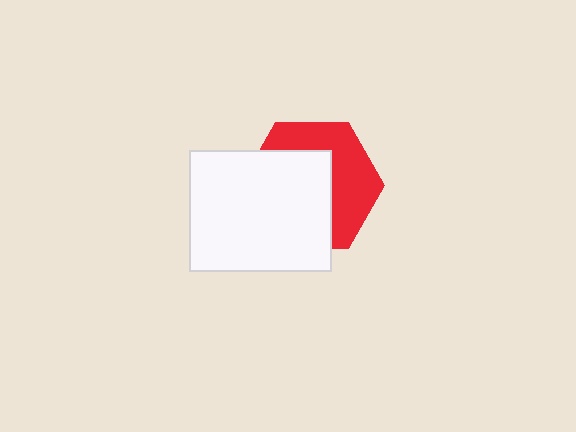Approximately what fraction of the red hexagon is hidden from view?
Roughly 55% of the red hexagon is hidden behind the white rectangle.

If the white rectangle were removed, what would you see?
You would see the complete red hexagon.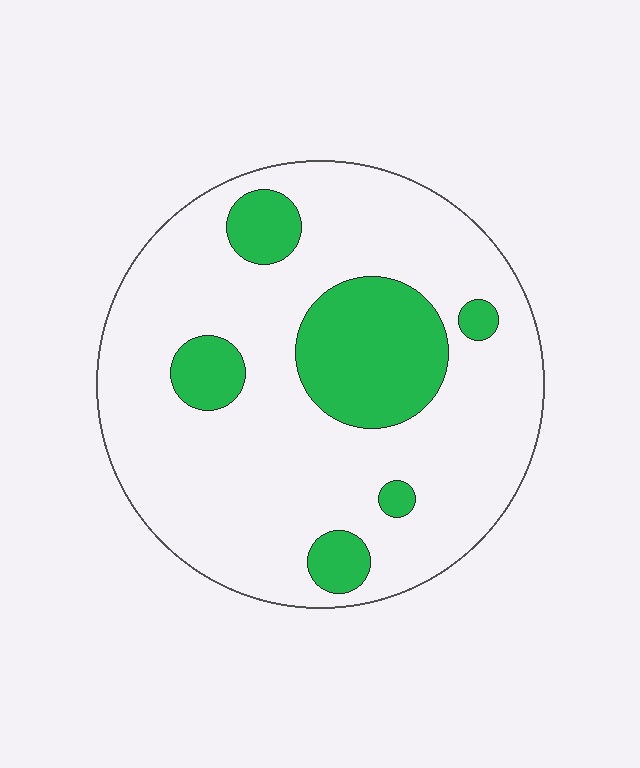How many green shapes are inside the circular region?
6.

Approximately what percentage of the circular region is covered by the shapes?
Approximately 20%.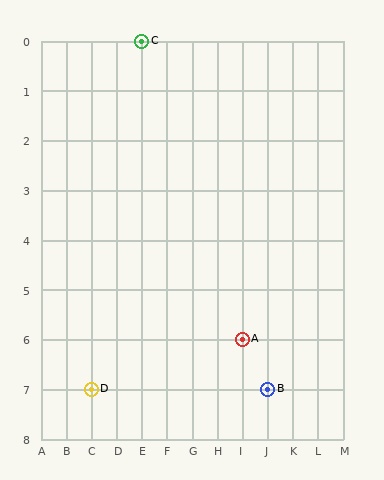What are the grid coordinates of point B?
Point B is at grid coordinates (J, 7).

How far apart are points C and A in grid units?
Points C and A are 4 columns and 6 rows apart (about 7.2 grid units diagonally).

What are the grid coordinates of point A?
Point A is at grid coordinates (I, 6).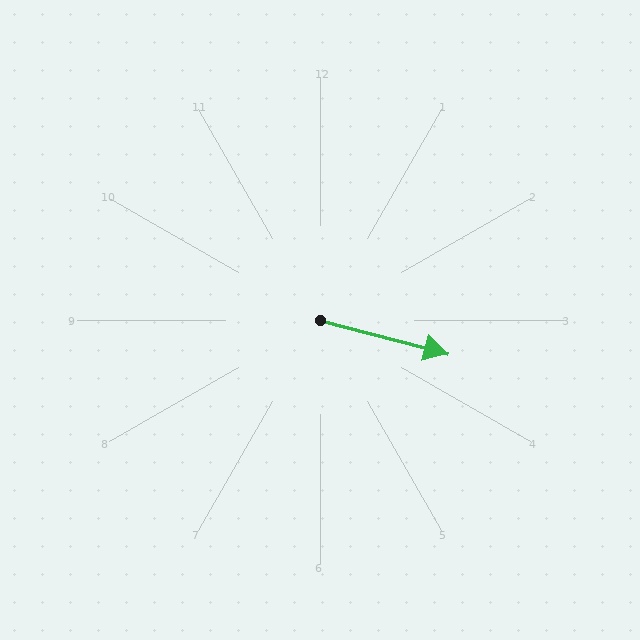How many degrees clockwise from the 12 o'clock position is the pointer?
Approximately 105 degrees.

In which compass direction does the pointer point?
East.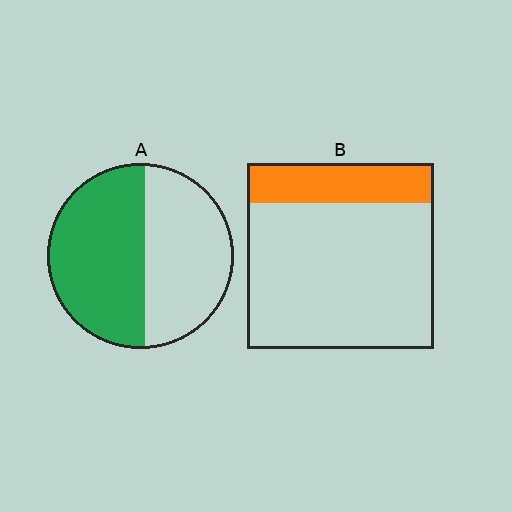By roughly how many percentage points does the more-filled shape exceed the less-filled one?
By roughly 30 percentage points (A over B).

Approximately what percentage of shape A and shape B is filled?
A is approximately 55% and B is approximately 20%.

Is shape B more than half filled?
No.